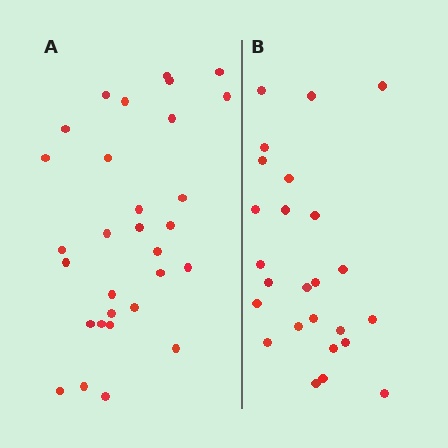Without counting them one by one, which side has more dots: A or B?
Region A (the left region) has more dots.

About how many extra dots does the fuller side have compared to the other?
Region A has about 5 more dots than region B.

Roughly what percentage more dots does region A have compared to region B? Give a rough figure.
About 20% more.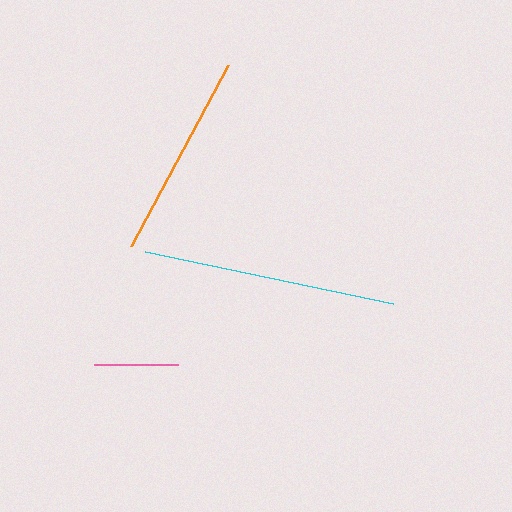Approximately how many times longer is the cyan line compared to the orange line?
The cyan line is approximately 1.2 times the length of the orange line.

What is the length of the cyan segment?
The cyan segment is approximately 253 pixels long.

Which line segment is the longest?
The cyan line is the longest at approximately 253 pixels.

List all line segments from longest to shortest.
From longest to shortest: cyan, orange, pink.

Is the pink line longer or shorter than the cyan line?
The cyan line is longer than the pink line.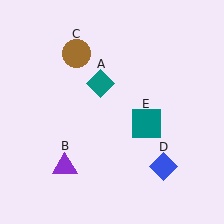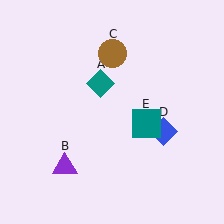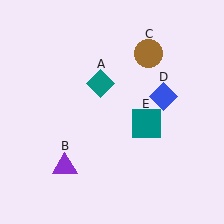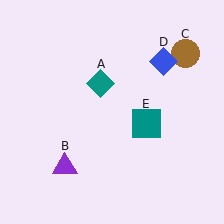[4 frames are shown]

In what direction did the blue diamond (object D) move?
The blue diamond (object D) moved up.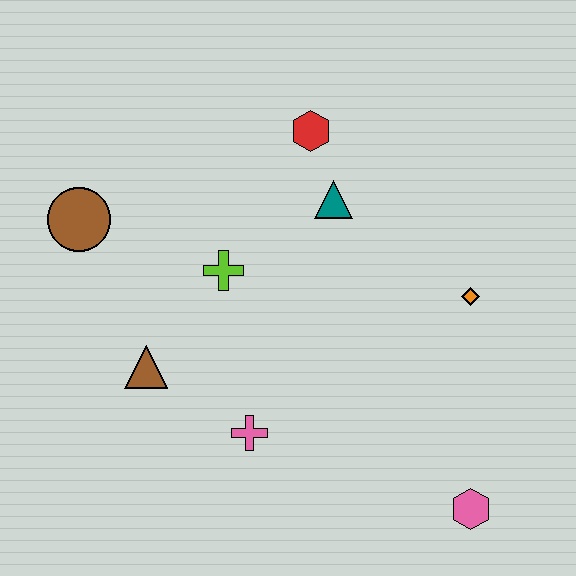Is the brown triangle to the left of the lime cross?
Yes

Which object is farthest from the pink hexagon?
The brown circle is farthest from the pink hexagon.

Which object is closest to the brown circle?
The lime cross is closest to the brown circle.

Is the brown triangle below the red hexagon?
Yes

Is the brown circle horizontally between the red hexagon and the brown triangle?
No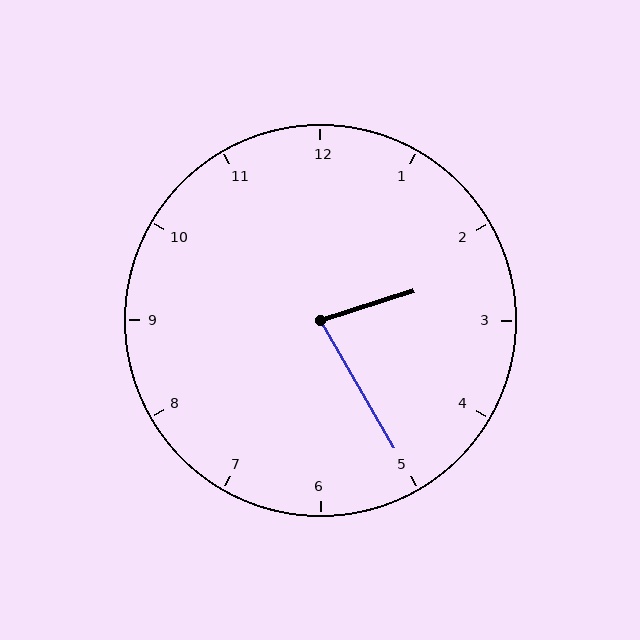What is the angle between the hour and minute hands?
Approximately 78 degrees.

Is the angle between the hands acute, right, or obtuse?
It is acute.